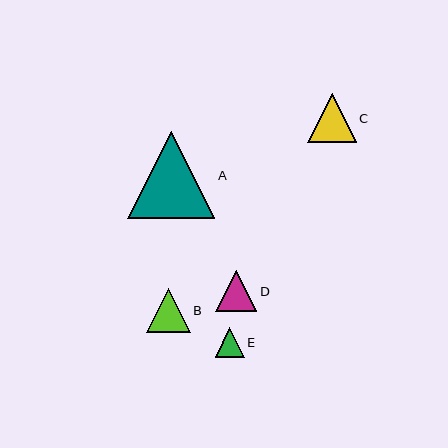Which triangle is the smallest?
Triangle E is the smallest with a size of approximately 29 pixels.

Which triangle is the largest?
Triangle A is the largest with a size of approximately 87 pixels.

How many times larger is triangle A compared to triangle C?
Triangle A is approximately 1.8 times the size of triangle C.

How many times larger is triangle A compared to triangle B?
Triangle A is approximately 2.0 times the size of triangle B.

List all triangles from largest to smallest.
From largest to smallest: A, C, B, D, E.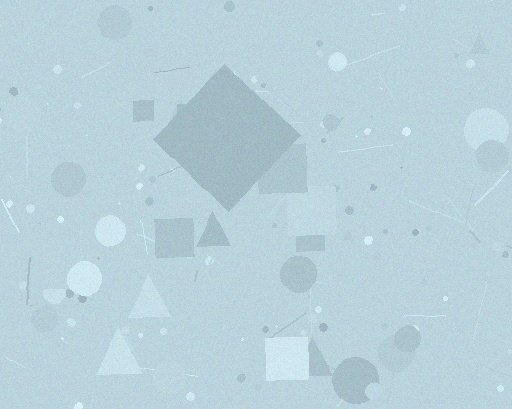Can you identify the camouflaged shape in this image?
The camouflaged shape is a diamond.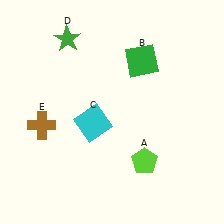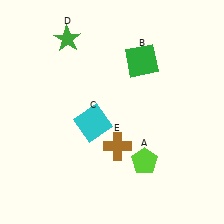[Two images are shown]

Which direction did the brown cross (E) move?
The brown cross (E) moved right.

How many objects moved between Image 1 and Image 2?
1 object moved between the two images.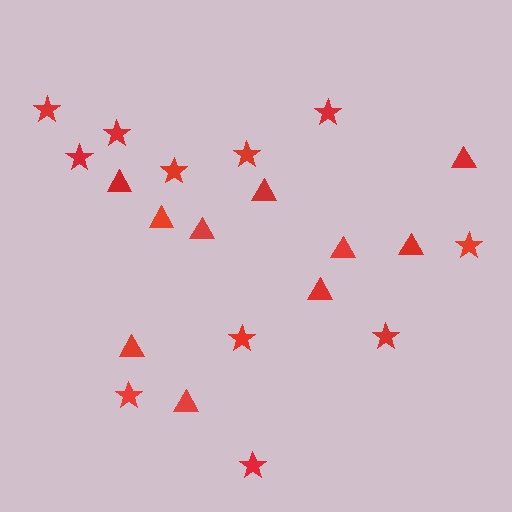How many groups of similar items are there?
There are 2 groups: one group of triangles (10) and one group of stars (11).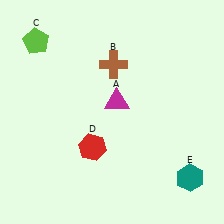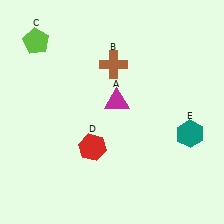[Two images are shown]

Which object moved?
The teal hexagon (E) moved up.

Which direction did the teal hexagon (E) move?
The teal hexagon (E) moved up.